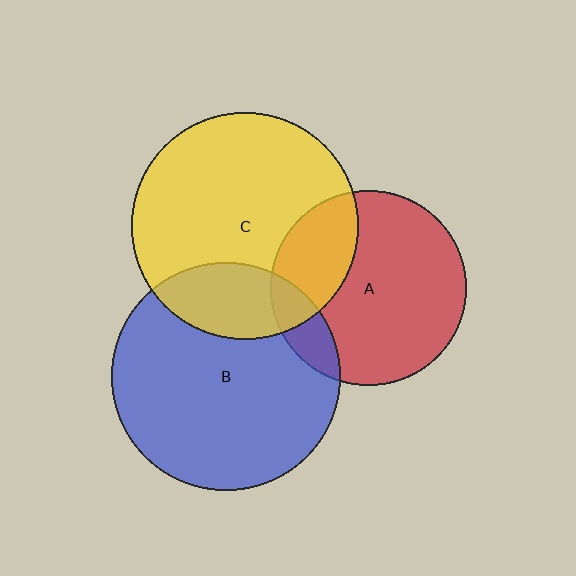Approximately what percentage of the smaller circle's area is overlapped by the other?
Approximately 20%.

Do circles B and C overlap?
Yes.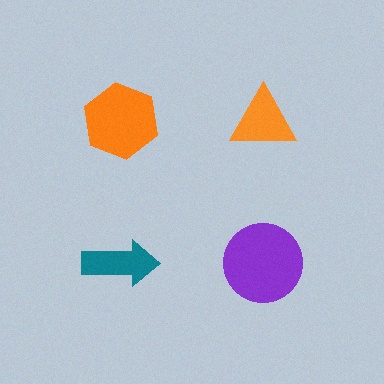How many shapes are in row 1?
2 shapes.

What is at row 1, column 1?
An orange hexagon.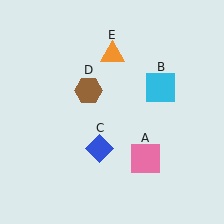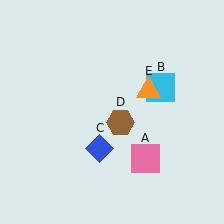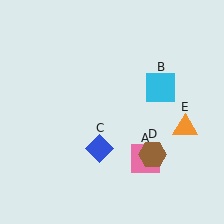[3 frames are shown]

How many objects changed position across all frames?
2 objects changed position: brown hexagon (object D), orange triangle (object E).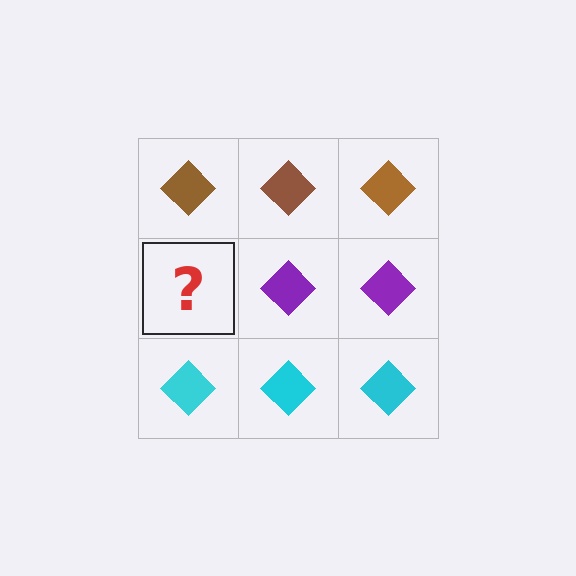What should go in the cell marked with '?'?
The missing cell should contain a purple diamond.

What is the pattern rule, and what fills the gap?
The rule is that each row has a consistent color. The gap should be filled with a purple diamond.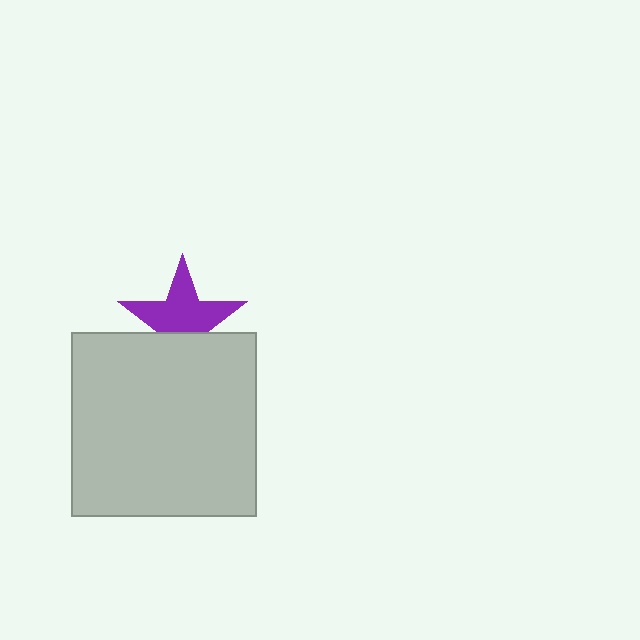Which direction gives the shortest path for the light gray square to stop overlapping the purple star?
Moving down gives the shortest separation.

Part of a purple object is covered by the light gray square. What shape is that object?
It is a star.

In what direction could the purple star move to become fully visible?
The purple star could move up. That would shift it out from behind the light gray square entirely.